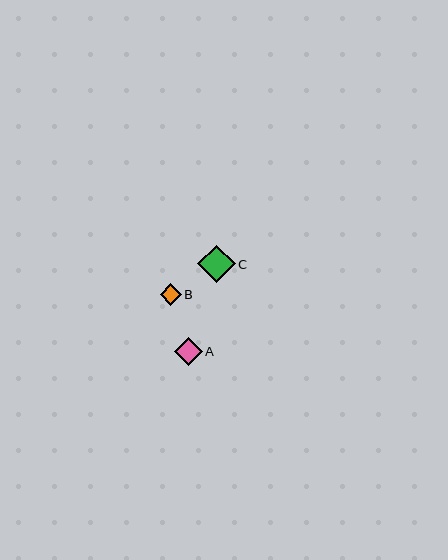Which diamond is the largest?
Diamond C is the largest with a size of approximately 37 pixels.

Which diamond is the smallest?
Diamond B is the smallest with a size of approximately 21 pixels.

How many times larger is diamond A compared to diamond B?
Diamond A is approximately 1.3 times the size of diamond B.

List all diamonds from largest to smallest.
From largest to smallest: C, A, B.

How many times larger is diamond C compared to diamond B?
Diamond C is approximately 1.8 times the size of diamond B.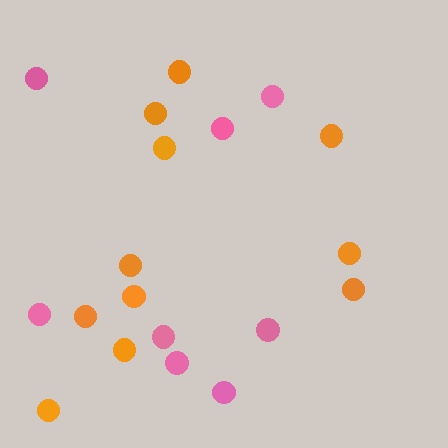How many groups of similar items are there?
There are 2 groups: one group of orange circles (11) and one group of pink circles (8).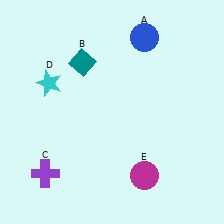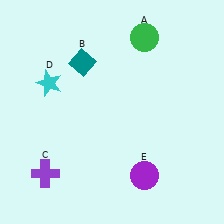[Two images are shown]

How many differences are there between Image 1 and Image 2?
There are 2 differences between the two images.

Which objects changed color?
A changed from blue to green. E changed from magenta to purple.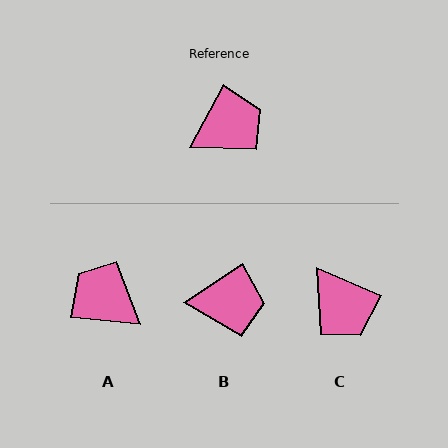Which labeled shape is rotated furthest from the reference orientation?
A, about 113 degrees away.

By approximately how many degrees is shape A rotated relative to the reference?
Approximately 113 degrees counter-clockwise.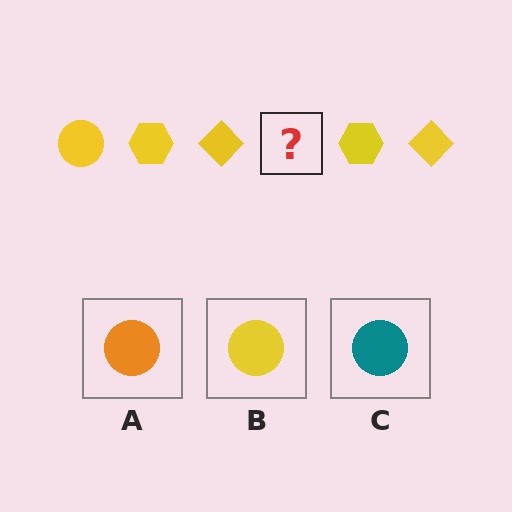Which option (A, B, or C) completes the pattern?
B.